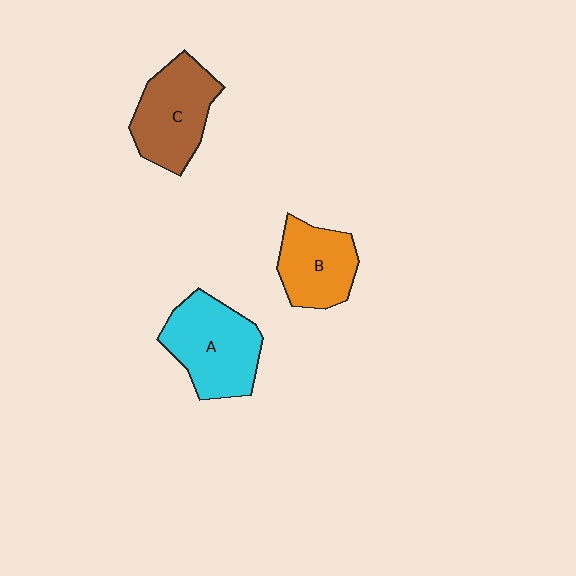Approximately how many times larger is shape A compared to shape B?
Approximately 1.3 times.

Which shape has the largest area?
Shape A (cyan).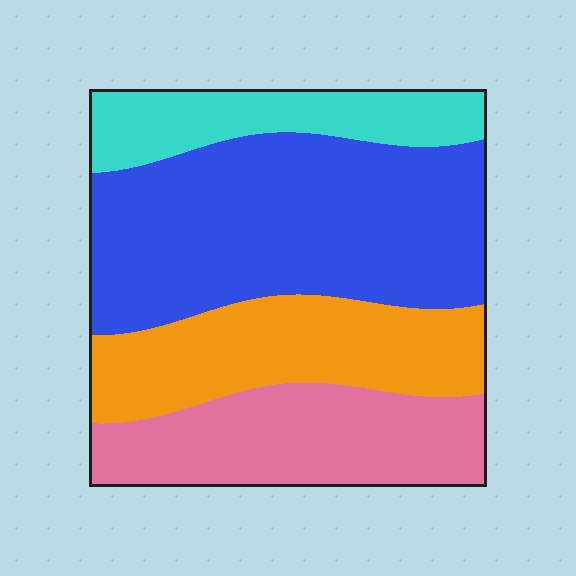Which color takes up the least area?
Cyan, at roughly 15%.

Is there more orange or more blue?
Blue.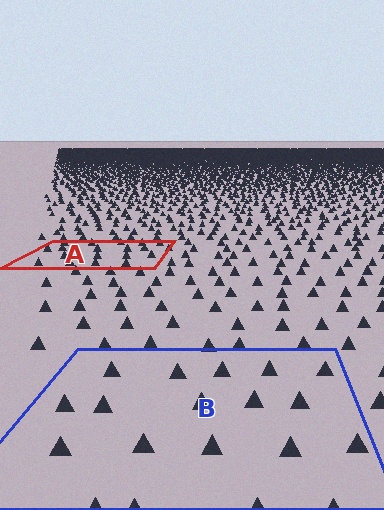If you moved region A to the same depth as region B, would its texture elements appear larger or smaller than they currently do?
They would appear larger. At a closer depth, the same texture elements are projected at a bigger on-screen size.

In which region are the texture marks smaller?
The texture marks are smaller in region A, because it is farther away.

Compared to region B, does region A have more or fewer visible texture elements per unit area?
Region A has more texture elements per unit area — they are packed more densely because it is farther away.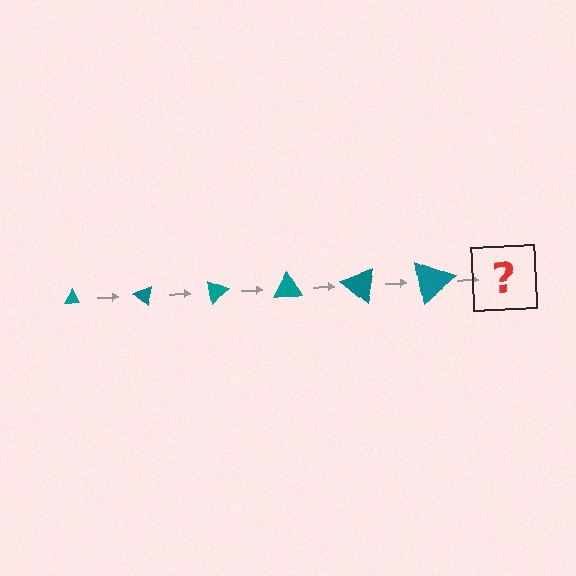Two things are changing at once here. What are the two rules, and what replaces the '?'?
The two rules are that the triangle grows larger each step and it rotates 40 degrees each step. The '?' should be a triangle, larger than the previous one and rotated 240 degrees from the start.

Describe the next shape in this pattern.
It should be a triangle, larger than the previous one and rotated 240 degrees from the start.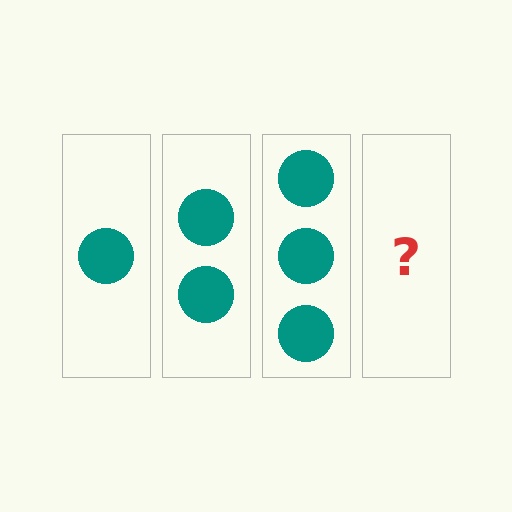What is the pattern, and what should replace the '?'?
The pattern is that each step adds one more circle. The '?' should be 4 circles.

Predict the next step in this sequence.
The next step is 4 circles.